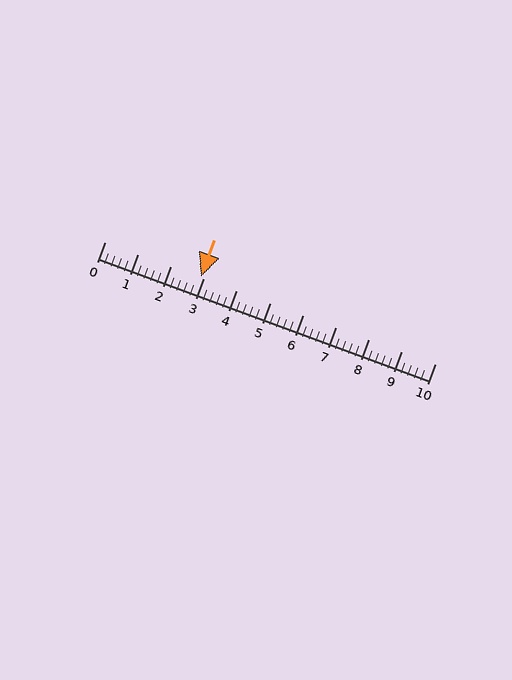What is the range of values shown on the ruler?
The ruler shows values from 0 to 10.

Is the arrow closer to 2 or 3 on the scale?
The arrow is closer to 3.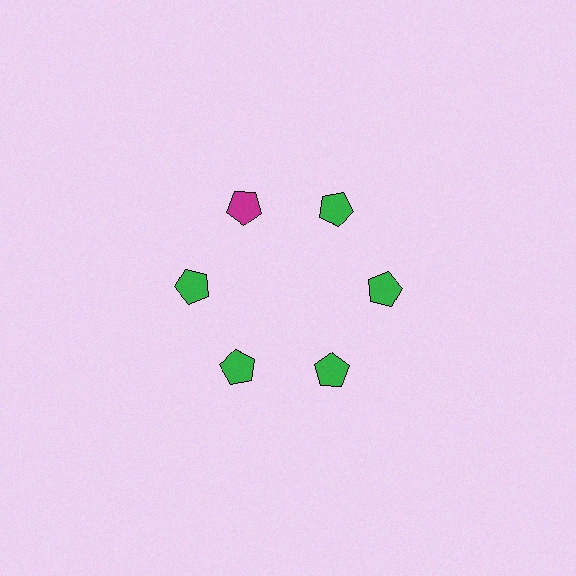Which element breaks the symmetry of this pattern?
The magenta pentagon at roughly the 11 o'clock position breaks the symmetry. All other shapes are green pentagons.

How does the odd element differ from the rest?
It has a different color: magenta instead of green.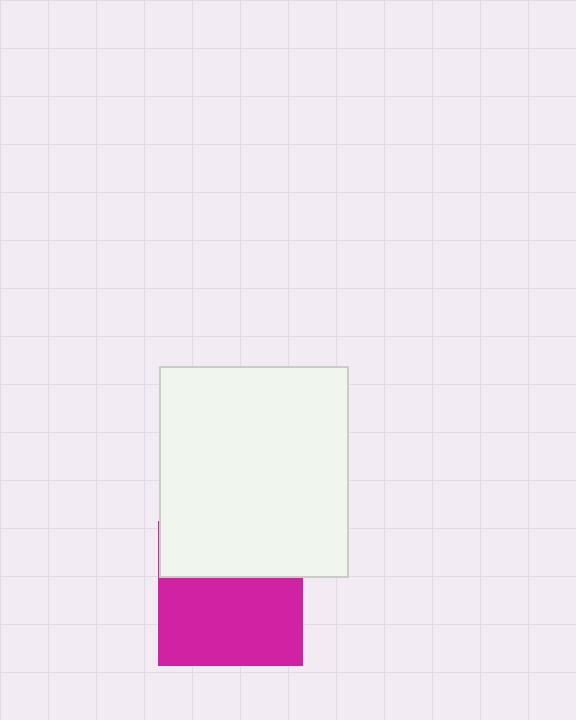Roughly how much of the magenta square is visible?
About half of it is visible (roughly 62%).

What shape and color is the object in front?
The object in front is a white rectangle.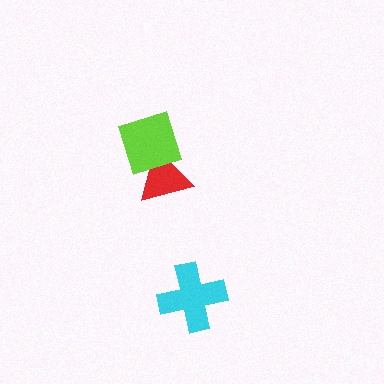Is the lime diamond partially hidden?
No, no other shape covers it.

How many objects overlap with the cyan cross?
0 objects overlap with the cyan cross.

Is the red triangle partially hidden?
Yes, it is partially covered by another shape.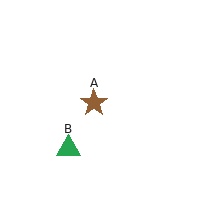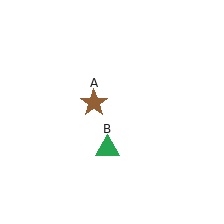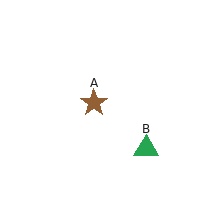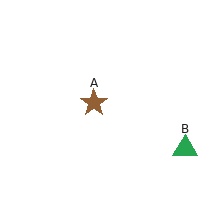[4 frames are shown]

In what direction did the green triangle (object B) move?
The green triangle (object B) moved right.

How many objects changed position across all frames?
1 object changed position: green triangle (object B).